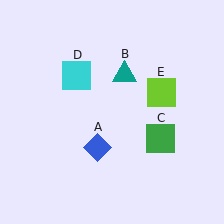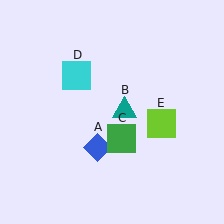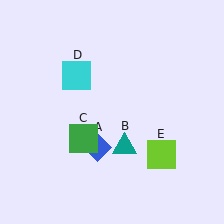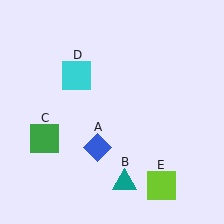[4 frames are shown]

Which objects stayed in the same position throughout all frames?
Blue diamond (object A) and cyan square (object D) remained stationary.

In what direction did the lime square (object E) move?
The lime square (object E) moved down.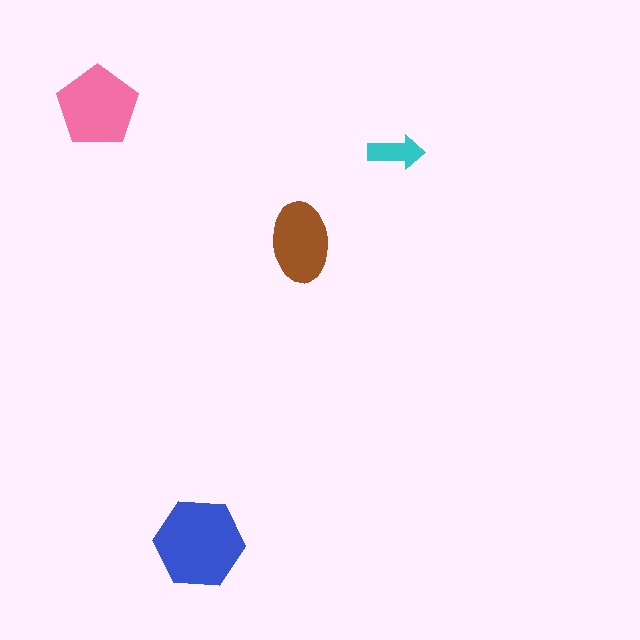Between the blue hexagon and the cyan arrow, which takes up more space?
The blue hexagon.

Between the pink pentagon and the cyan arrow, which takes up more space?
The pink pentagon.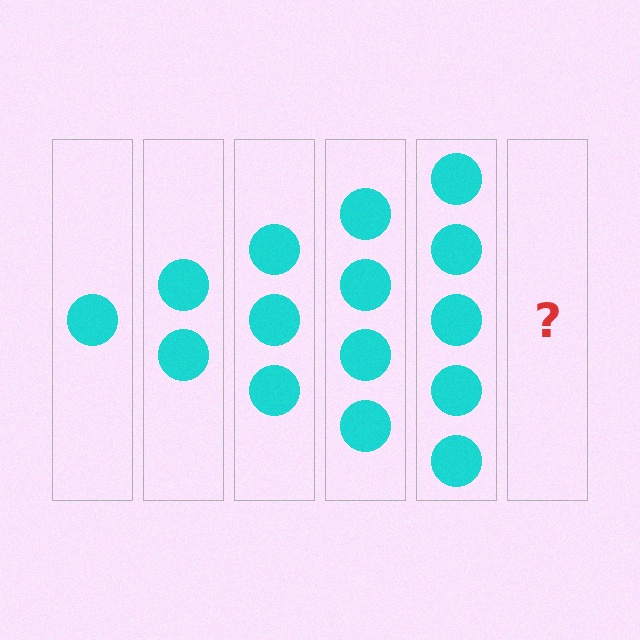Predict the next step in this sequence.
The next step is 6 circles.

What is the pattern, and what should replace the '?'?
The pattern is that each step adds one more circle. The '?' should be 6 circles.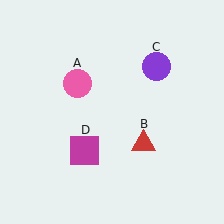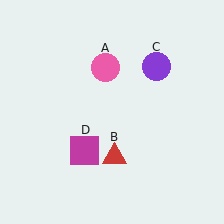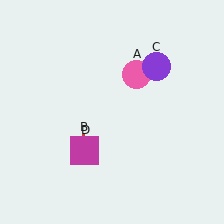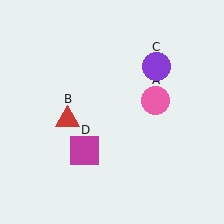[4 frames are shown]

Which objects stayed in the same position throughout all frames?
Purple circle (object C) and magenta square (object D) remained stationary.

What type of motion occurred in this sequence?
The pink circle (object A), red triangle (object B) rotated clockwise around the center of the scene.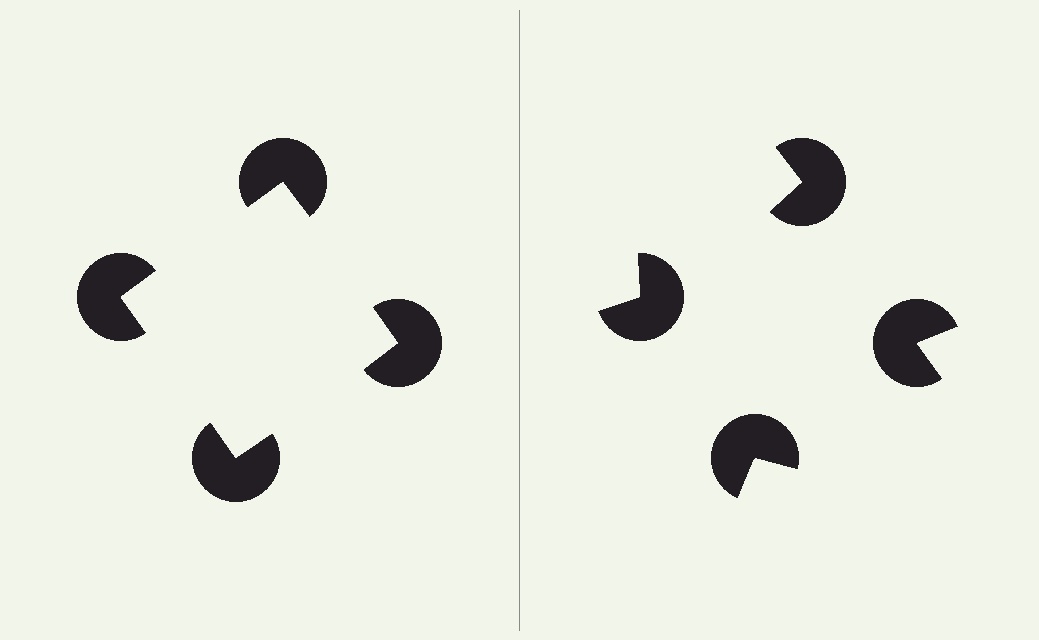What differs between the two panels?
The pac-man discs are positioned identically on both sides; only the wedge orientations differ. On the left they align to a square; on the right they are misaligned.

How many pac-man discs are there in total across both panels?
8 — 4 on each side.